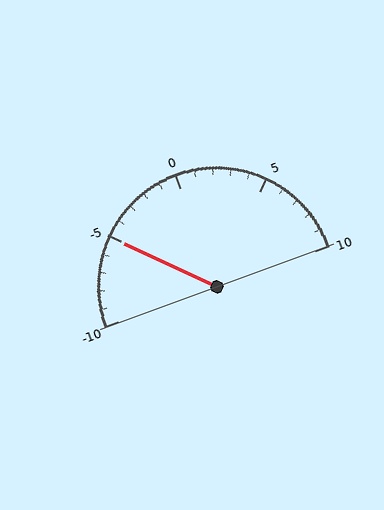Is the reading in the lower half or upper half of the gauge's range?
The reading is in the lower half of the range (-10 to 10).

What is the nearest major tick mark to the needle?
The nearest major tick mark is -5.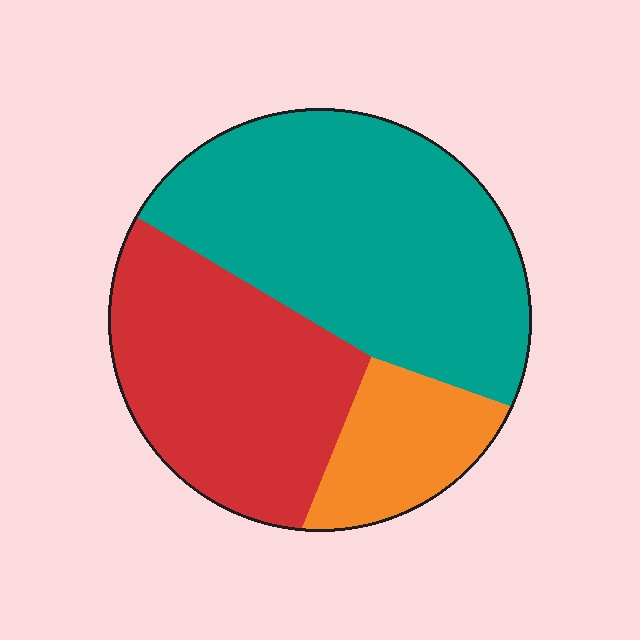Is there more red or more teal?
Teal.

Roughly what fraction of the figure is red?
Red covers around 35% of the figure.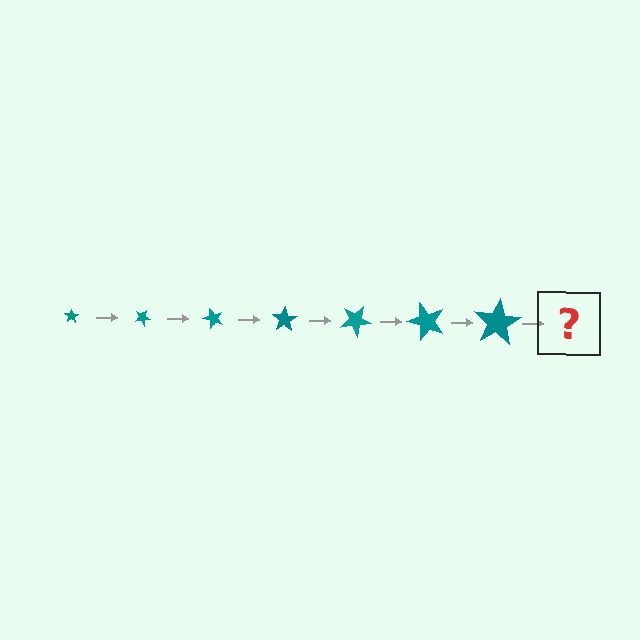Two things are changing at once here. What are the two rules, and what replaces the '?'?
The two rules are that the star grows larger each step and it rotates 25 degrees each step. The '?' should be a star, larger than the previous one and rotated 175 degrees from the start.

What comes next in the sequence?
The next element should be a star, larger than the previous one and rotated 175 degrees from the start.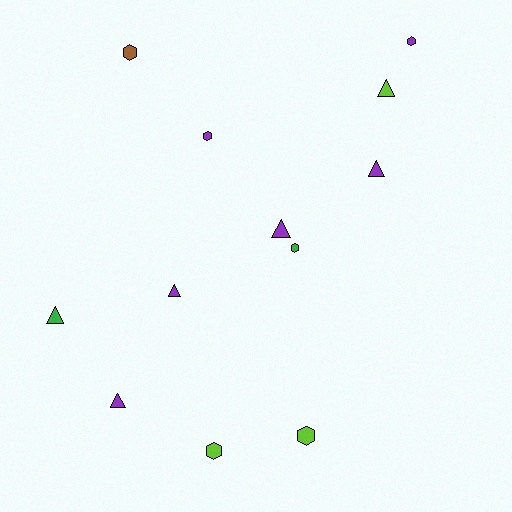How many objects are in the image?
There are 12 objects.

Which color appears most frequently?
Purple, with 6 objects.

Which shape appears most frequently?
Hexagon, with 6 objects.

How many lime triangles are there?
There is 1 lime triangle.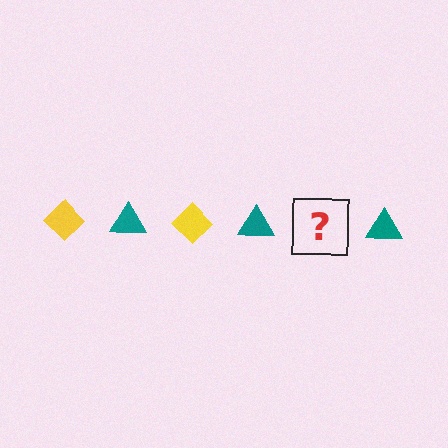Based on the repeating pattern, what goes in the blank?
The blank should be a yellow diamond.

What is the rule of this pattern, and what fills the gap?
The rule is that the pattern alternates between yellow diamond and teal triangle. The gap should be filled with a yellow diamond.